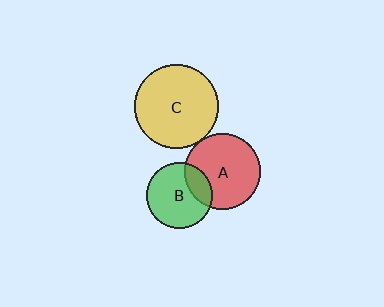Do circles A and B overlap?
Yes.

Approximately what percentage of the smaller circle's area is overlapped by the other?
Approximately 20%.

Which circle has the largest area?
Circle C (yellow).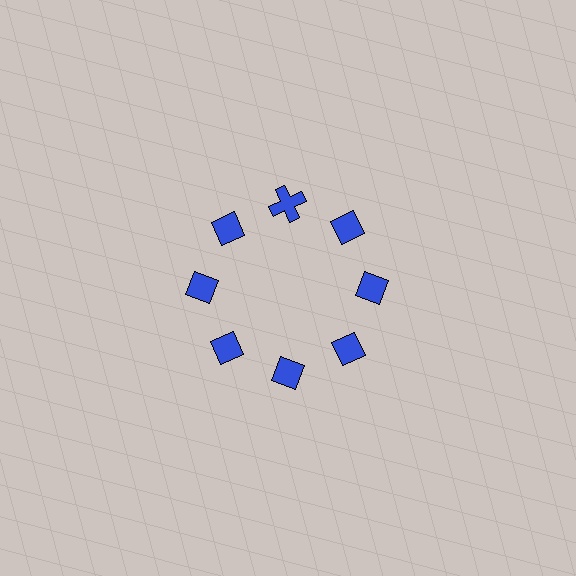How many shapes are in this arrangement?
There are 8 shapes arranged in a ring pattern.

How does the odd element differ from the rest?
It has a different shape: cross instead of diamond.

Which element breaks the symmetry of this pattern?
The blue cross at roughly the 12 o'clock position breaks the symmetry. All other shapes are blue diamonds.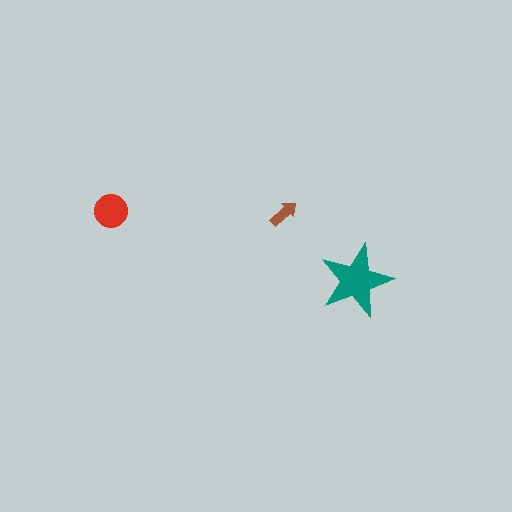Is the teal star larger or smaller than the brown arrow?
Larger.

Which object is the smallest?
The brown arrow.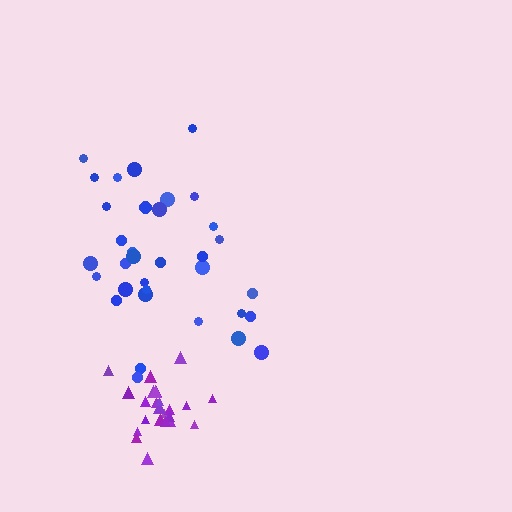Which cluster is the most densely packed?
Purple.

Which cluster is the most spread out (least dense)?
Blue.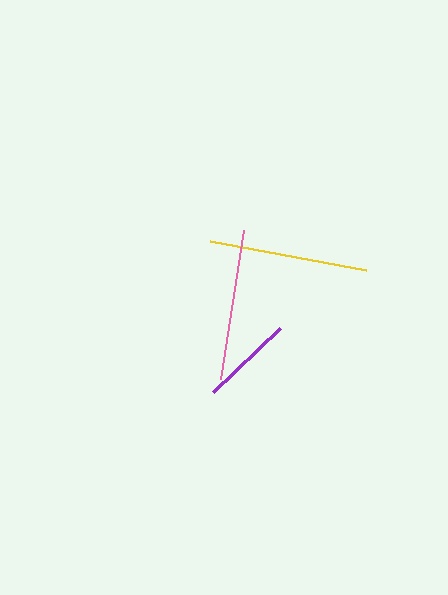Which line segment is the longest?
The yellow line is the longest at approximately 159 pixels.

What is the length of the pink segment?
The pink segment is approximately 151 pixels long.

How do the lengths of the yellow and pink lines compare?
The yellow and pink lines are approximately the same length.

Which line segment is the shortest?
The purple line is the shortest at approximately 93 pixels.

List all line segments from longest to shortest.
From longest to shortest: yellow, pink, purple.